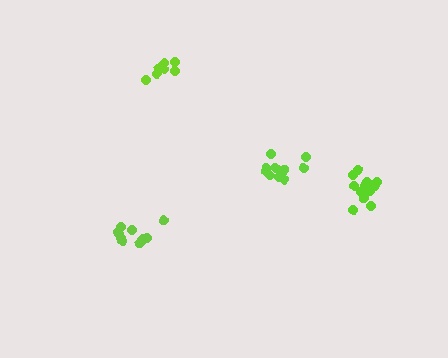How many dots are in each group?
Group 1: 9 dots, Group 2: 12 dots, Group 3: 13 dots, Group 4: 10 dots (44 total).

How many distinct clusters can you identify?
There are 4 distinct clusters.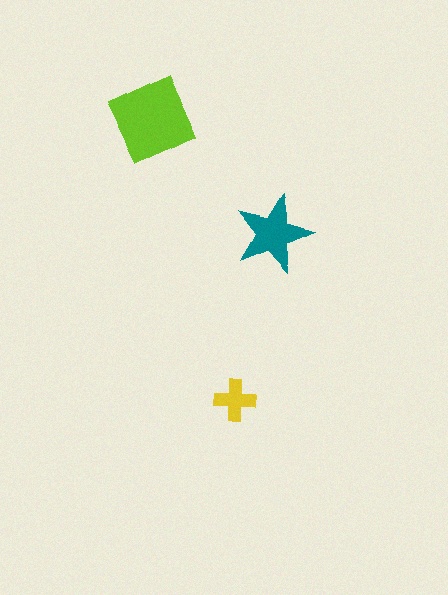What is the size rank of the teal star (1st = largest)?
2nd.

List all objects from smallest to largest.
The yellow cross, the teal star, the lime square.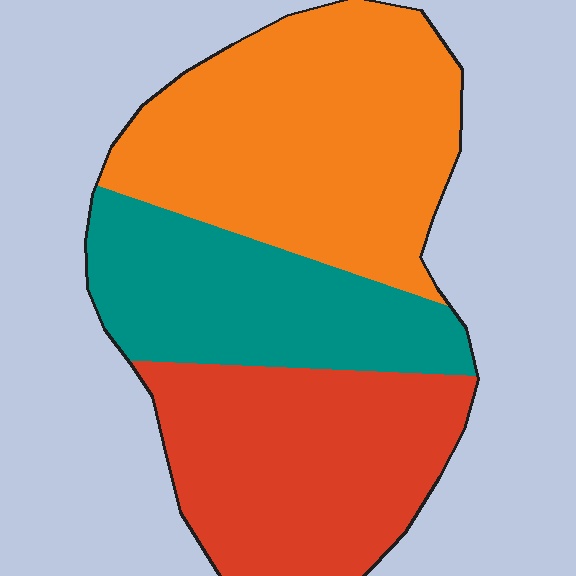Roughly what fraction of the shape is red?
Red covers 32% of the shape.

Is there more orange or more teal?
Orange.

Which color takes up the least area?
Teal, at roughly 25%.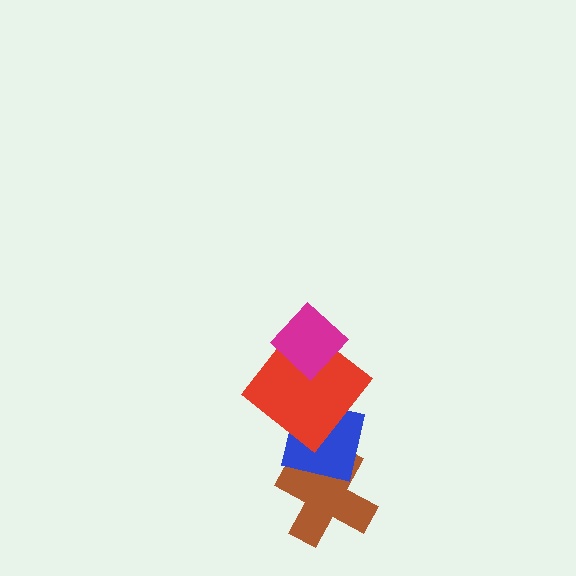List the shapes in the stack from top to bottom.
From top to bottom: the magenta diamond, the red diamond, the blue square, the brown cross.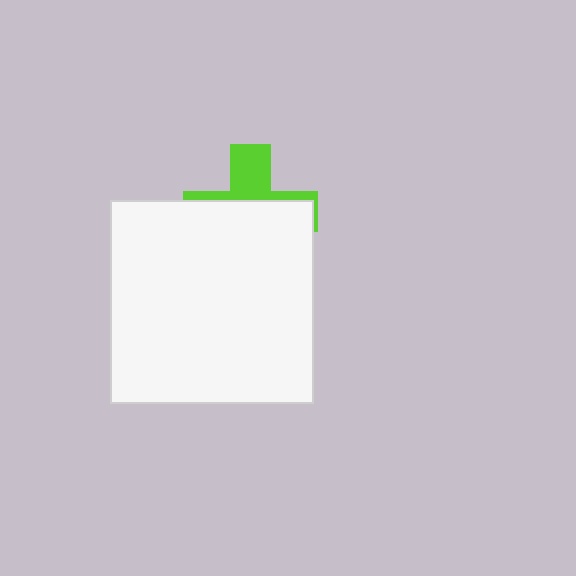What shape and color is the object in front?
The object in front is a white square.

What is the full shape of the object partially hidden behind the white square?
The partially hidden object is a lime cross.